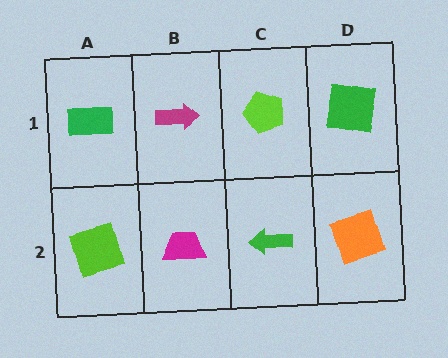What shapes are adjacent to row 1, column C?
A green arrow (row 2, column C), a magenta arrow (row 1, column B), a green square (row 1, column D).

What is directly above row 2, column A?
A green rectangle.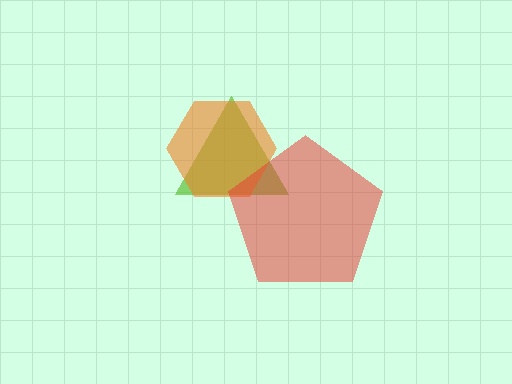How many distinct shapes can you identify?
There are 3 distinct shapes: a lime triangle, an orange hexagon, a red pentagon.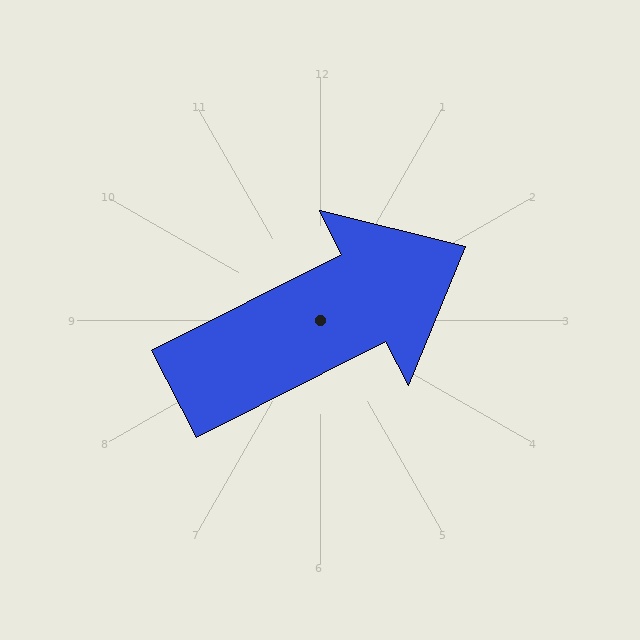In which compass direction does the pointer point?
Northeast.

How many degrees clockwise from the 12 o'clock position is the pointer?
Approximately 63 degrees.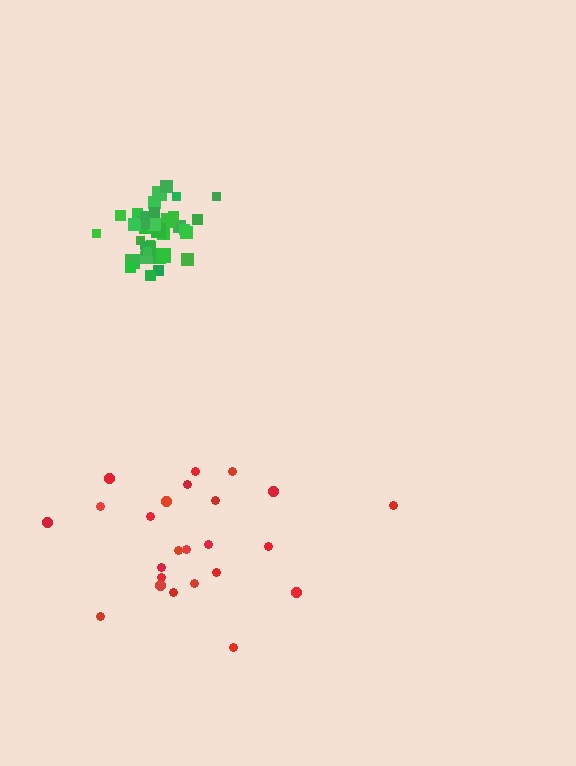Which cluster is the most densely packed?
Green.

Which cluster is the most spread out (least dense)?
Red.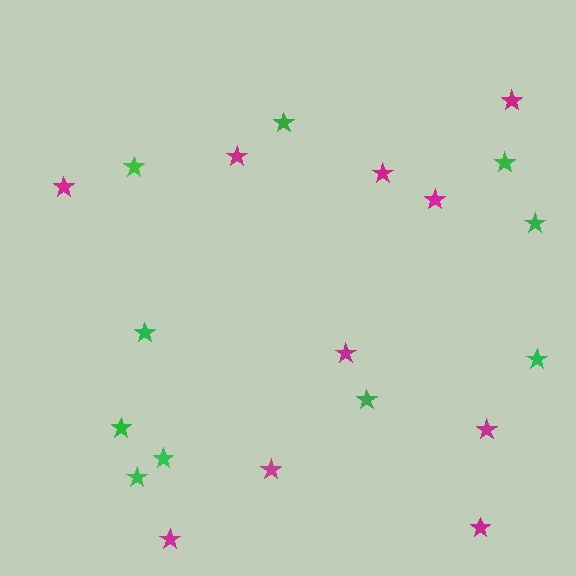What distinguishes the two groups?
There are 2 groups: one group of magenta stars (10) and one group of green stars (10).